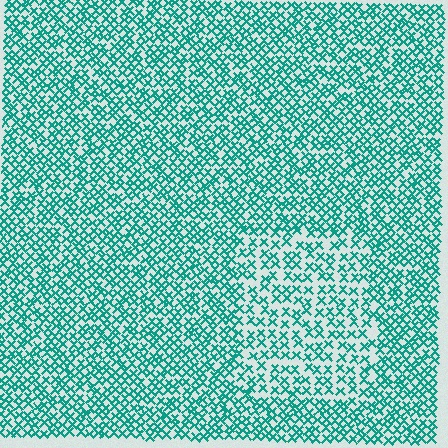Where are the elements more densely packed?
The elements are more densely packed outside the rectangle boundary.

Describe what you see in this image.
The image contains small teal elements arranged at two different densities. A rectangle-shaped region is visible where the elements are less densely packed than the surrounding area.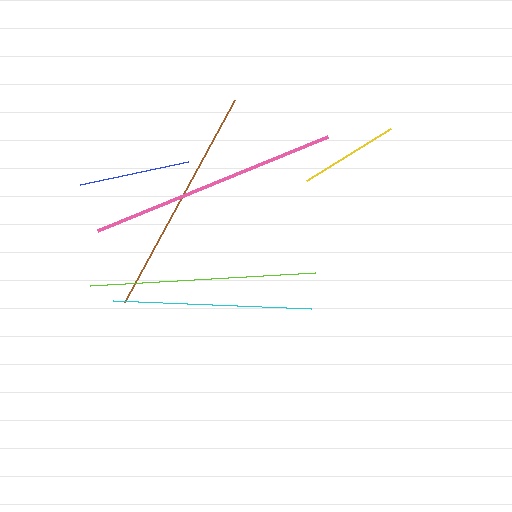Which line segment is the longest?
The pink line is the longest at approximately 248 pixels.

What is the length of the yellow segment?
The yellow segment is approximately 100 pixels long.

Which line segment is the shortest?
The yellow line is the shortest at approximately 100 pixels.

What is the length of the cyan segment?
The cyan segment is approximately 198 pixels long.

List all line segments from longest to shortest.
From longest to shortest: pink, brown, lime, cyan, blue, yellow.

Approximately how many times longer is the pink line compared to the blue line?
The pink line is approximately 2.3 times the length of the blue line.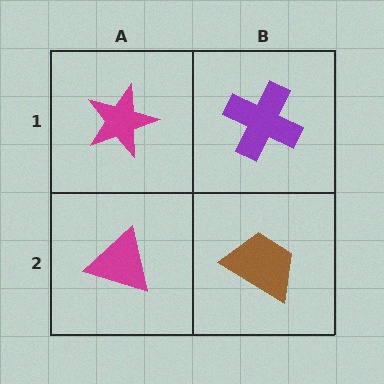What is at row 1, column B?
A purple cross.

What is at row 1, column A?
A magenta star.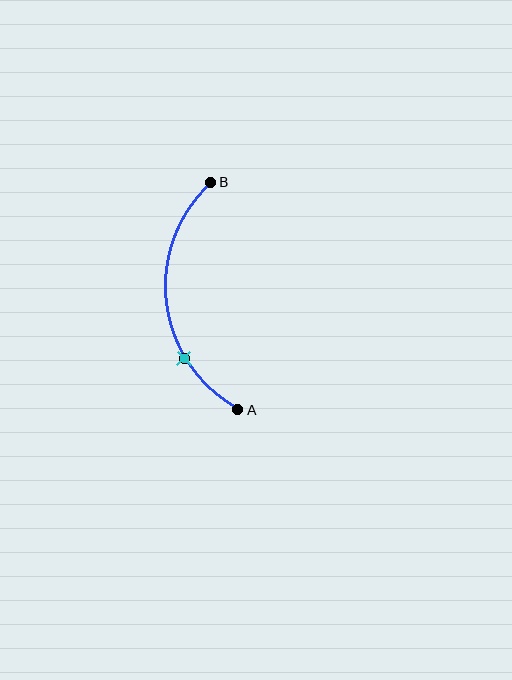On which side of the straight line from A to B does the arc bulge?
The arc bulges to the left of the straight line connecting A and B.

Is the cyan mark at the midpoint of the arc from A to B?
No. The cyan mark lies on the arc but is closer to endpoint A. The arc midpoint would be at the point on the curve equidistant along the arc from both A and B.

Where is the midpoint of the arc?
The arc midpoint is the point on the curve farthest from the straight line joining A and B. It sits to the left of that line.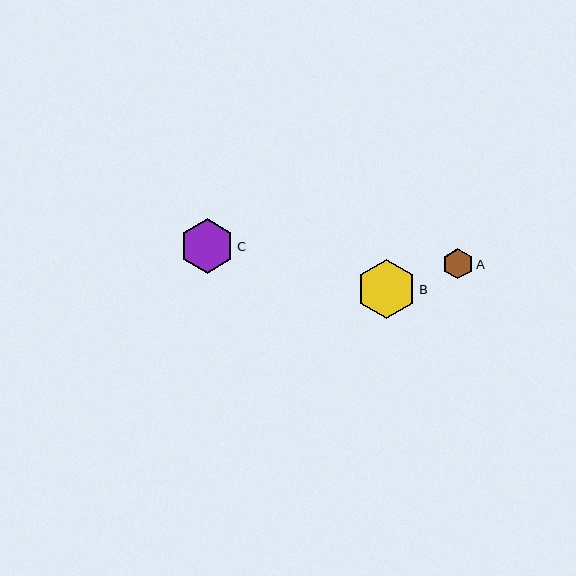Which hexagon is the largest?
Hexagon B is the largest with a size of approximately 59 pixels.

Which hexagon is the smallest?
Hexagon A is the smallest with a size of approximately 30 pixels.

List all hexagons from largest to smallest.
From largest to smallest: B, C, A.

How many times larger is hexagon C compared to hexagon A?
Hexagon C is approximately 1.8 times the size of hexagon A.